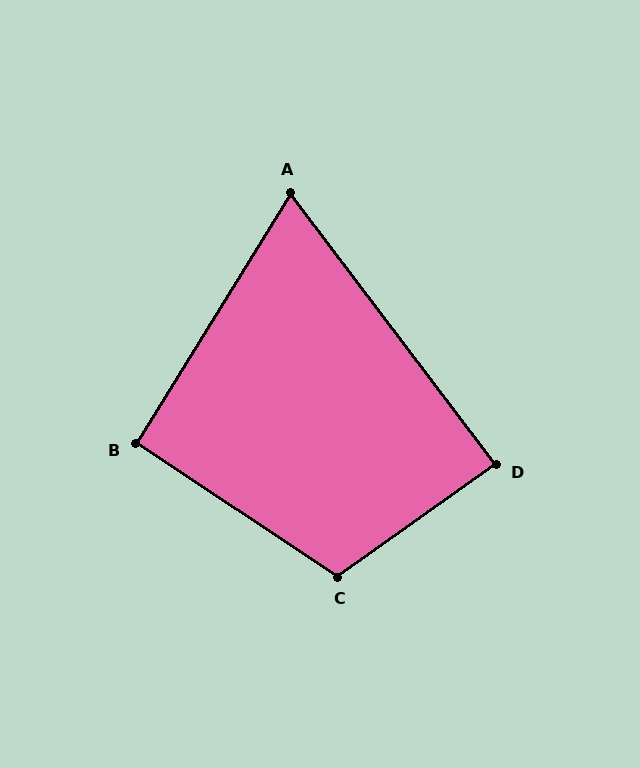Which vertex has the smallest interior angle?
A, at approximately 69 degrees.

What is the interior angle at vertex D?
Approximately 88 degrees (approximately right).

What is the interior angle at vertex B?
Approximately 92 degrees (approximately right).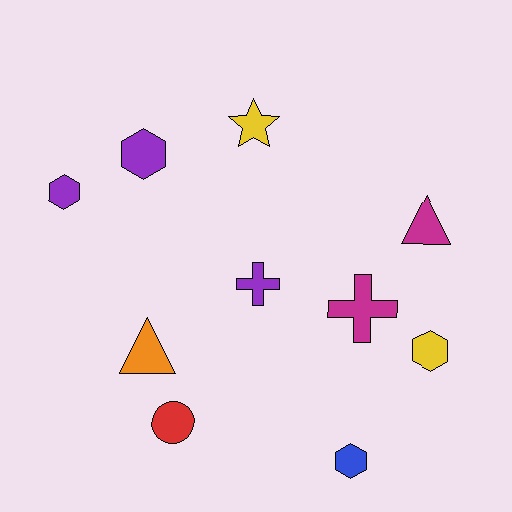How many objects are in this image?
There are 10 objects.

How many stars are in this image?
There is 1 star.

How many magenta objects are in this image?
There are 2 magenta objects.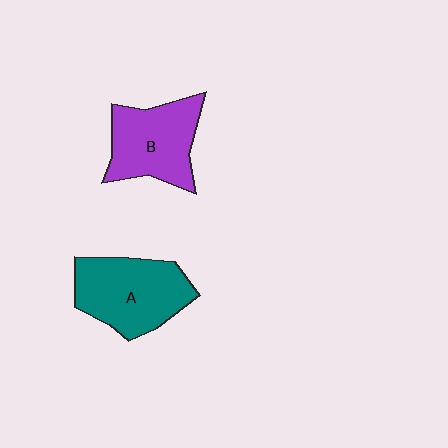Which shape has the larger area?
Shape A (teal).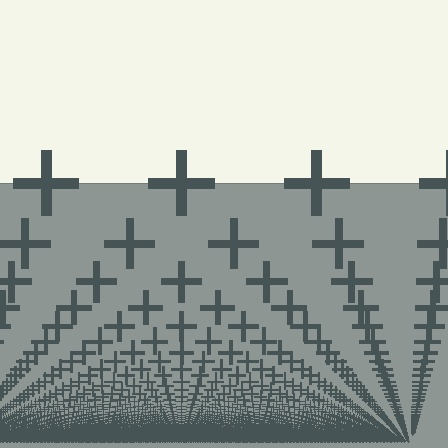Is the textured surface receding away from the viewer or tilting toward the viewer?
The surface appears to tilt toward the viewer. Texture elements get larger and sparser toward the top.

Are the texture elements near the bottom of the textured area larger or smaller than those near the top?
Smaller. The gradient is inverted — elements near the bottom are smaller and denser.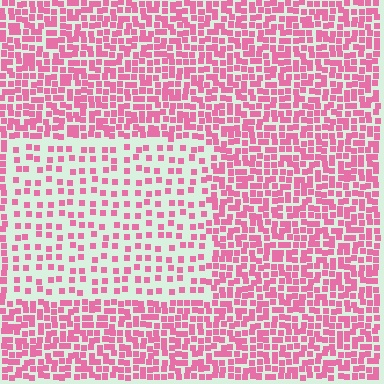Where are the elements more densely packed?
The elements are more densely packed outside the rectangle boundary.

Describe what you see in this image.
The image contains small pink elements arranged at two different densities. A rectangle-shaped region is visible where the elements are less densely packed than the surrounding area.